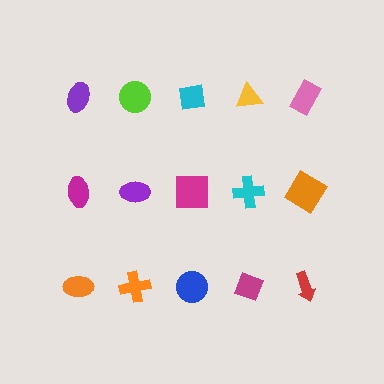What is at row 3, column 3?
A blue circle.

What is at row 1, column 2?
A lime circle.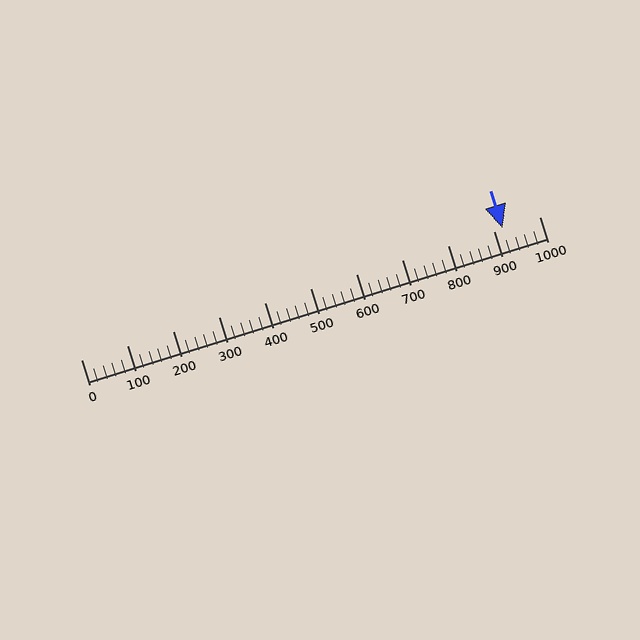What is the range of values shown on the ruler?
The ruler shows values from 0 to 1000.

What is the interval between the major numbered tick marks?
The major tick marks are spaced 100 units apart.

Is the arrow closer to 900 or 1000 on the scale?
The arrow is closer to 900.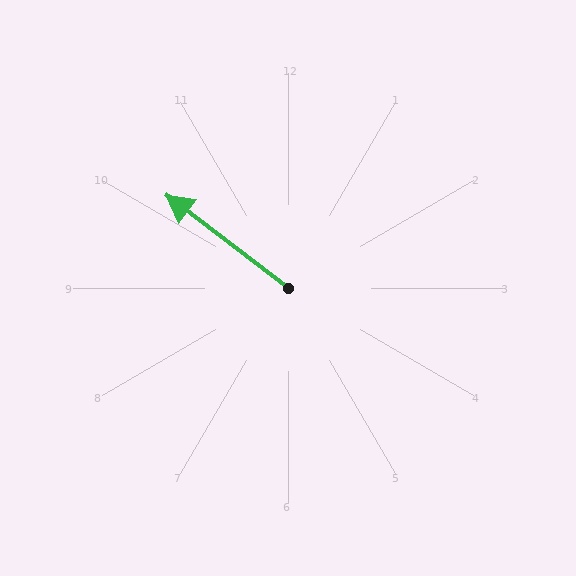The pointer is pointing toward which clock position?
Roughly 10 o'clock.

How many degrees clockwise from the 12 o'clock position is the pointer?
Approximately 307 degrees.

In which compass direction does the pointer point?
Northwest.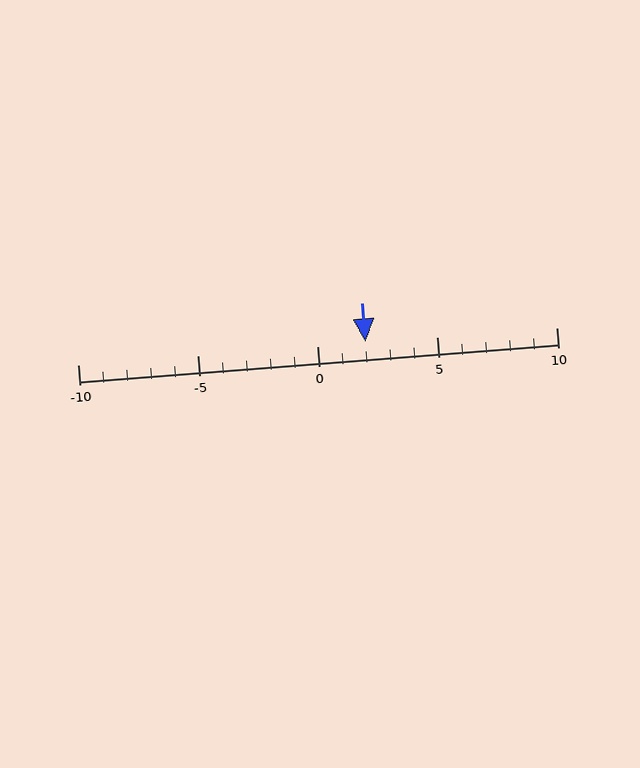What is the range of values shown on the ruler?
The ruler shows values from -10 to 10.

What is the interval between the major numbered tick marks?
The major tick marks are spaced 5 units apart.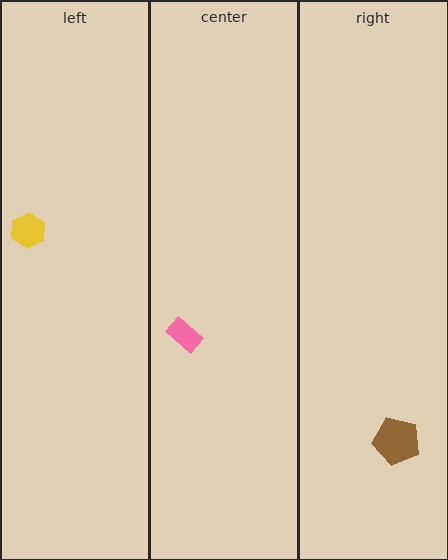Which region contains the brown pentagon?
The right region.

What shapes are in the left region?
The yellow hexagon.